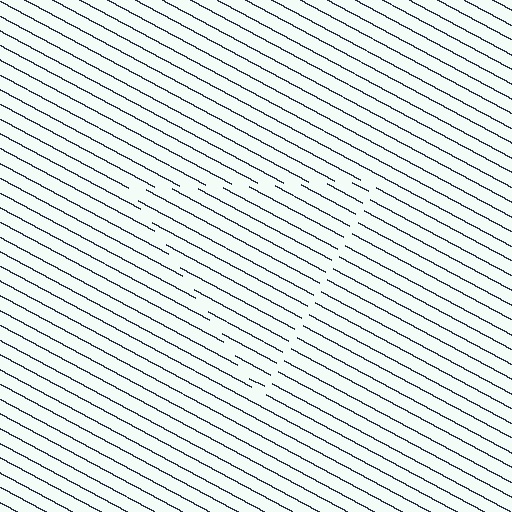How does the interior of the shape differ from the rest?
The interior of the shape contains the same grating, shifted by half a period — the contour is defined by the phase discontinuity where line-ends from the inner and outer gratings abut.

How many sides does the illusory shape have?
3 sides — the line-ends trace a triangle.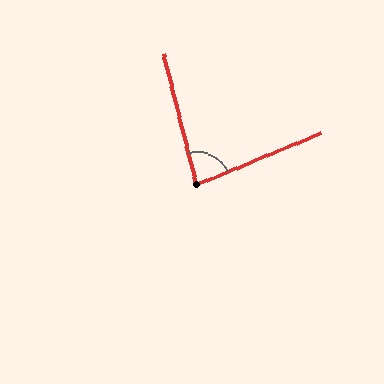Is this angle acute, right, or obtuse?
It is acute.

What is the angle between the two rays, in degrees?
Approximately 82 degrees.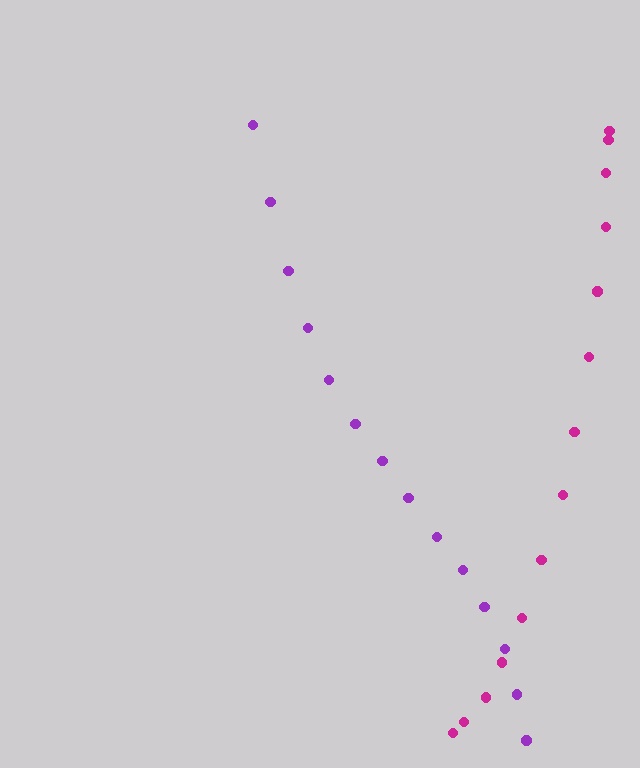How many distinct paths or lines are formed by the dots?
There are 2 distinct paths.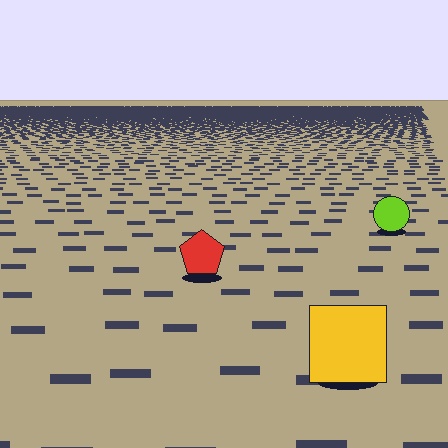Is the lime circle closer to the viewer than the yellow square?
No. The yellow square is closer — you can tell from the texture gradient: the ground texture is coarser near it.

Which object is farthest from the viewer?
The lime circle is farthest from the viewer. It appears smaller and the ground texture around it is denser.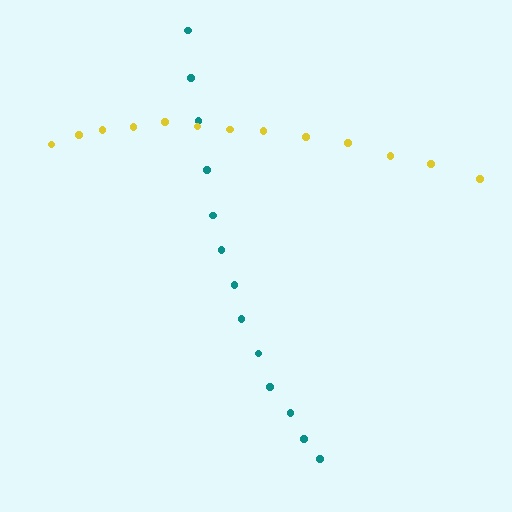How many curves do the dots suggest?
There are 2 distinct paths.